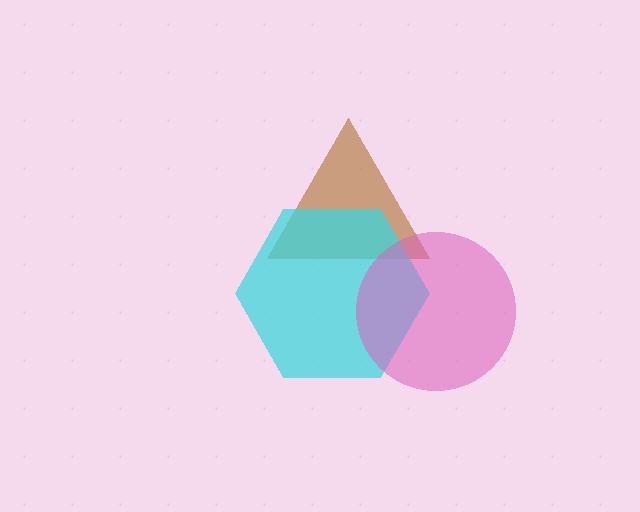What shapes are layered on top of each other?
The layered shapes are: a brown triangle, a cyan hexagon, a pink circle.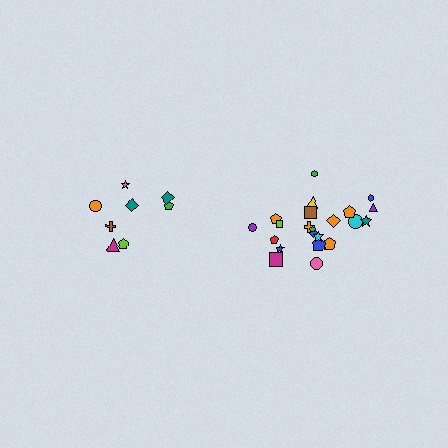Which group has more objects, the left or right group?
The right group.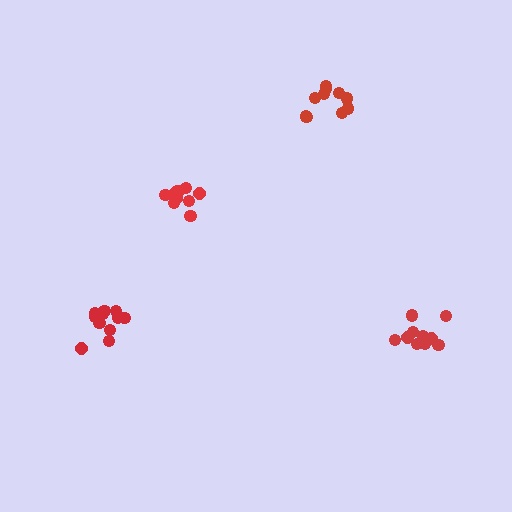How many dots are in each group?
Group 1: 11 dots, Group 2: 11 dots, Group 3: 10 dots, Group 4: 11 dots (43 total).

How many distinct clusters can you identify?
There are 4 distinct clusters.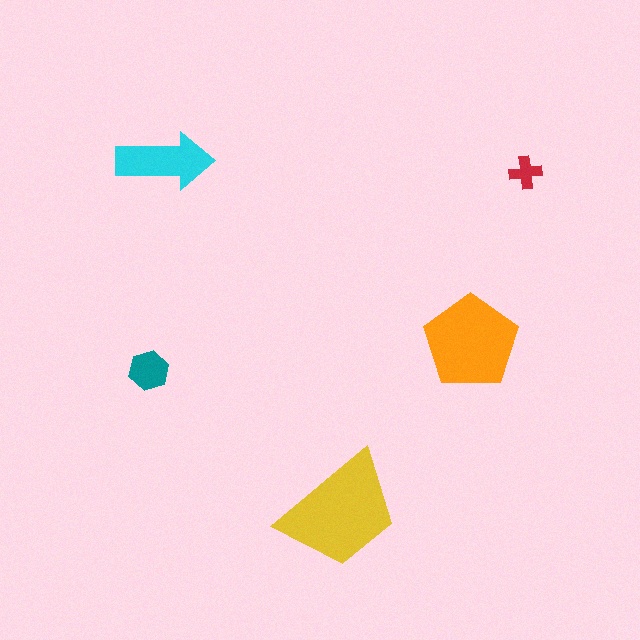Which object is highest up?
The cyan arrow is topmost.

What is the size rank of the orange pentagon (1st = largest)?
2nd.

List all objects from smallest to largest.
The red cross, the teal hexagon, the cyan arrow, the orange pentagon, the yellow trapezoid.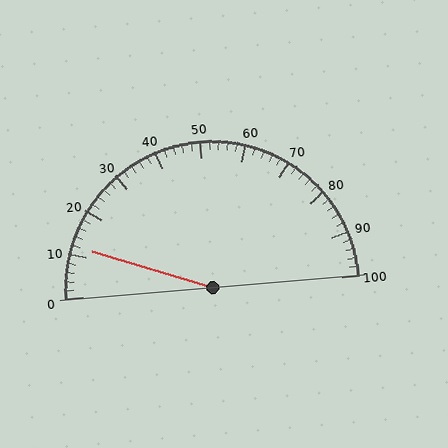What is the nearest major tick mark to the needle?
The nearest major tick mark is 10.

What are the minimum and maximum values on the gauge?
The gauge ranges from 0 to 100.